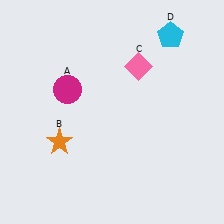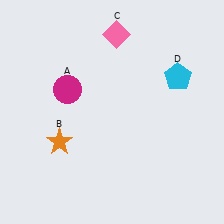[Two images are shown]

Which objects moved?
The objects that moved are: the pink diamond (C), the cyan pentagon (D).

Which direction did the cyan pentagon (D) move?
The cyan pentagon (D) moved down.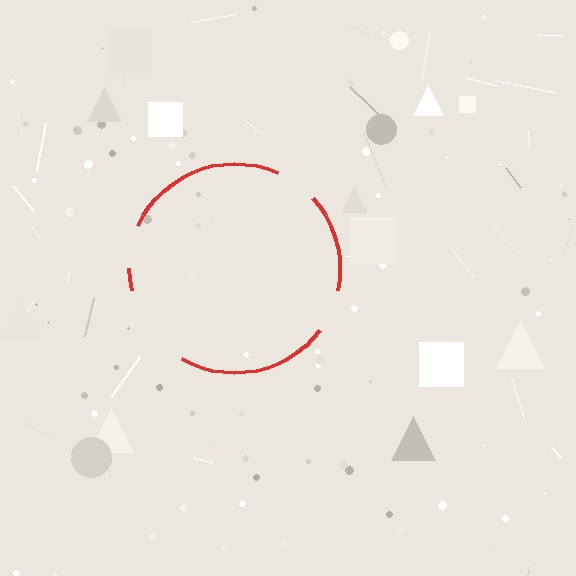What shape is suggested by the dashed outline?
The dashed outline suggests a circle.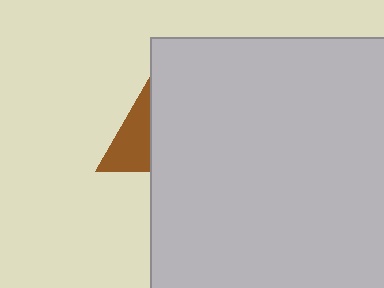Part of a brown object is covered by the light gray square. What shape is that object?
It is a triangle.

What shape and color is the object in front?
The object in front is a light gray square.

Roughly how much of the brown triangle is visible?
A small part of it is visible (roughly 32%).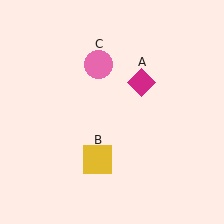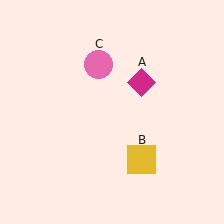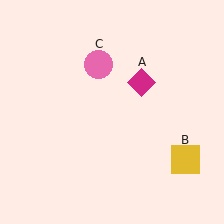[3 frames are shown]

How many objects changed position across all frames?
1 object changed position: yellow square (object B).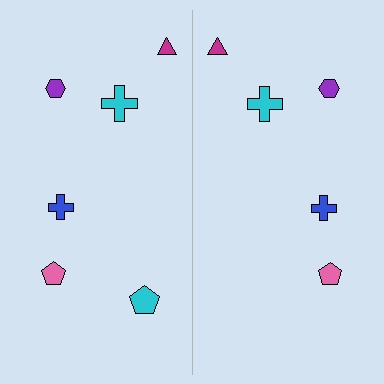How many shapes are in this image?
There are 11 shapes in this image.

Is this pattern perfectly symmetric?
No, the pattern is not perfectly symmetric. A cyan pentagon is missing from the right side.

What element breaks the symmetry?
A cyan pentagon is missing from the right side.